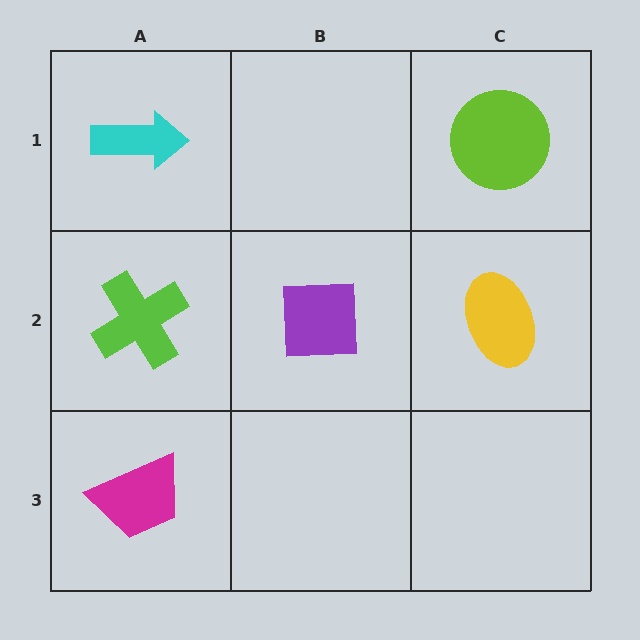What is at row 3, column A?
A magenta trapezoid.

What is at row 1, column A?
A cyan arrow.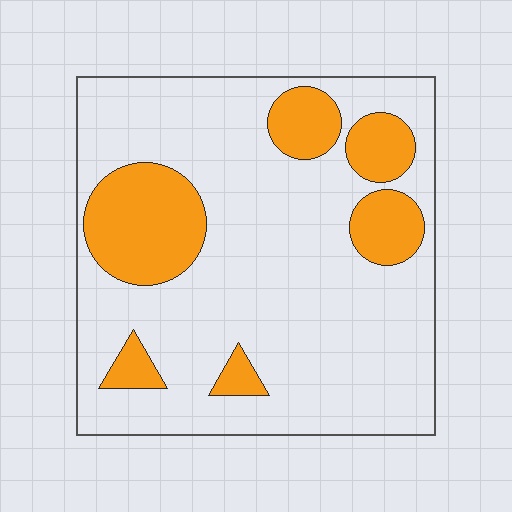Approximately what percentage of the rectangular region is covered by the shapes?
Approximately 20%.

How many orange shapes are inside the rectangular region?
6.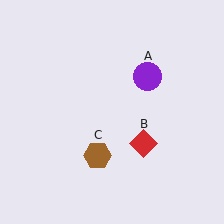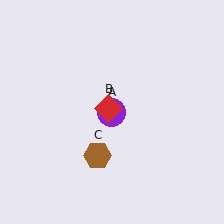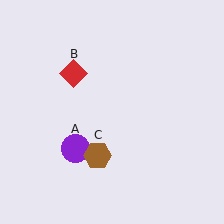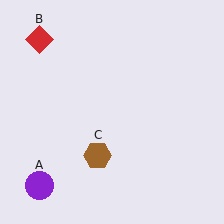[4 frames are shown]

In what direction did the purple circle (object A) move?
The purple circle (object A) moved down and to the left.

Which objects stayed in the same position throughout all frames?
Brown hexagon (object C) remained stationary.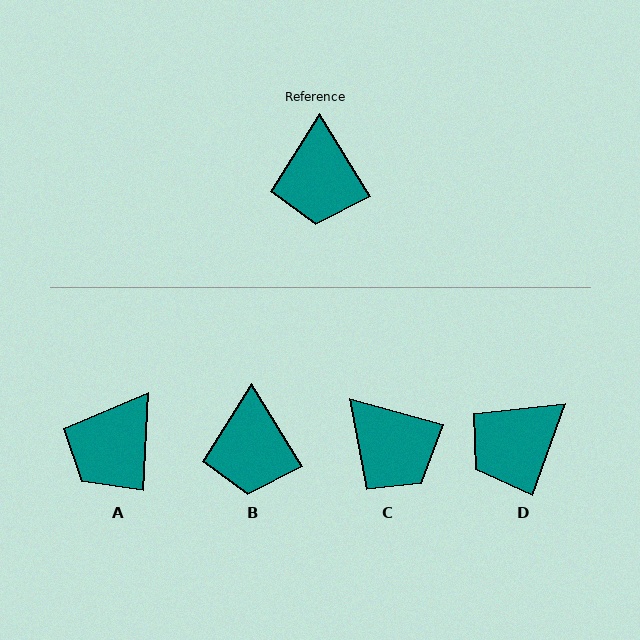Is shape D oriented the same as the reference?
No, it is off by about 52 degrees.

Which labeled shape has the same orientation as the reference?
B.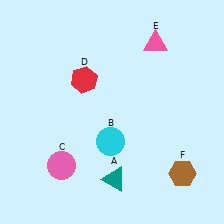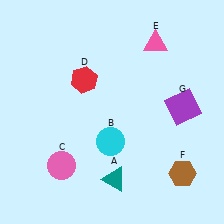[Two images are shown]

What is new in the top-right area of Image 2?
A purple square (G) was added in the top-right area of Image 2.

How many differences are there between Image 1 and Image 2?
There is 1 difference between the two images.